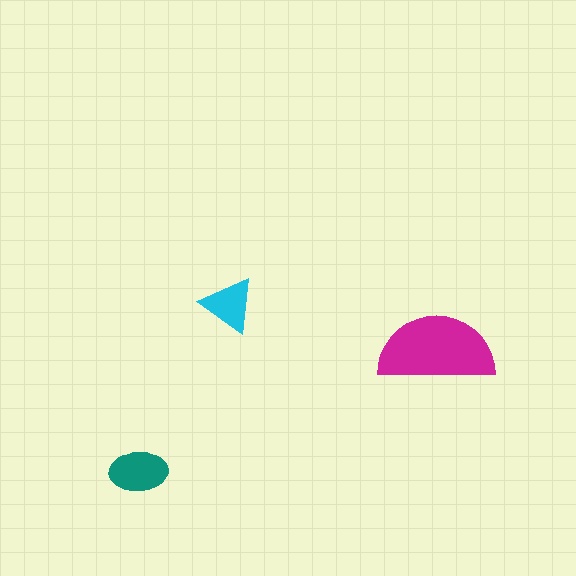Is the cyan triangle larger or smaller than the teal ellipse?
Smaller.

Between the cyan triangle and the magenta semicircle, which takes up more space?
The magenta semicircle.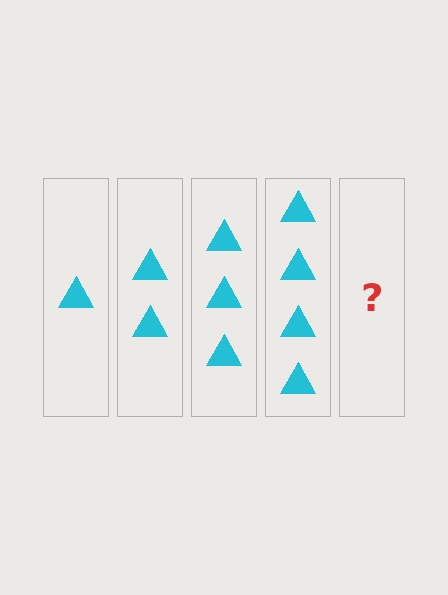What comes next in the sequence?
The next element should be 5 triangles.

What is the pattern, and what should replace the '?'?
The pattern is that each step adds one more triangle. The '?' should be 5 triangles.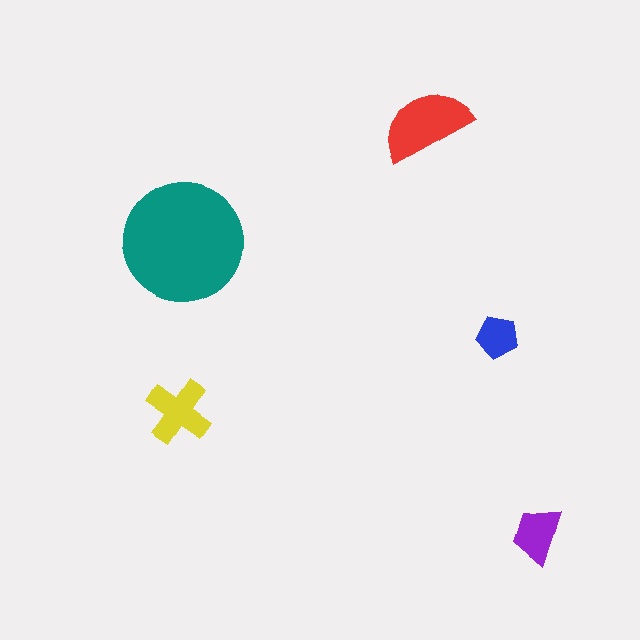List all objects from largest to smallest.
The teal circle, the red semicircle, the yellow cross, the purple trapezoid, the blue pentagon.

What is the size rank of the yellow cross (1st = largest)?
3rd.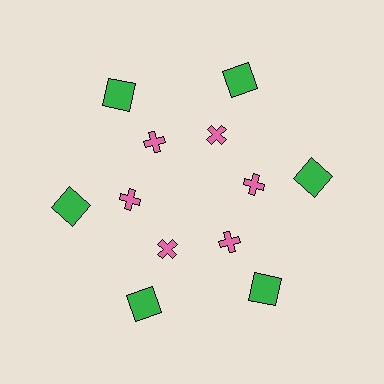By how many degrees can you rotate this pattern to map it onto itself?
The pattern maps onto itself every 60 degrees of rotation.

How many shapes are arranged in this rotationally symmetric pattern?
There are 12 shapes, arranged in 6 groups of 2.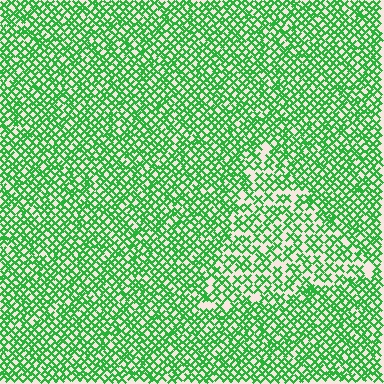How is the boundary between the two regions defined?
The boundary is defined by a change in element density (approximately 1.6x ratio). All elements are the same color, size, and shape.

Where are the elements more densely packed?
The elements are more densely packed outside the triangle boundary.